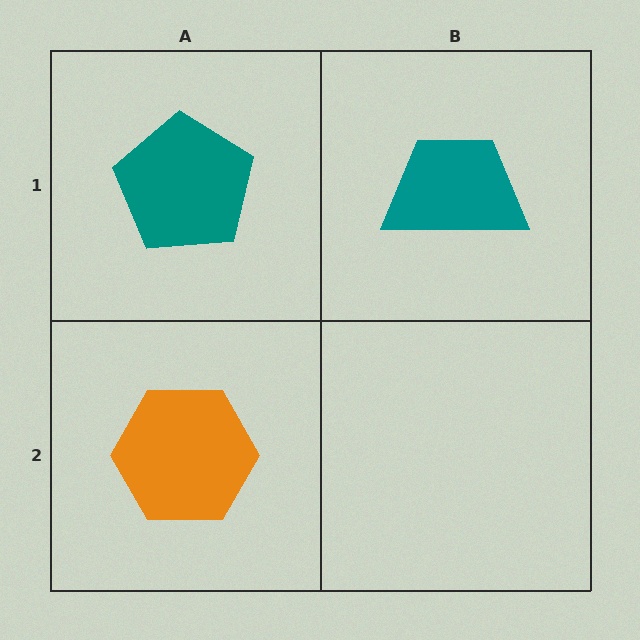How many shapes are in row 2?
1 shape.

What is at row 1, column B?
A teal trapezoid.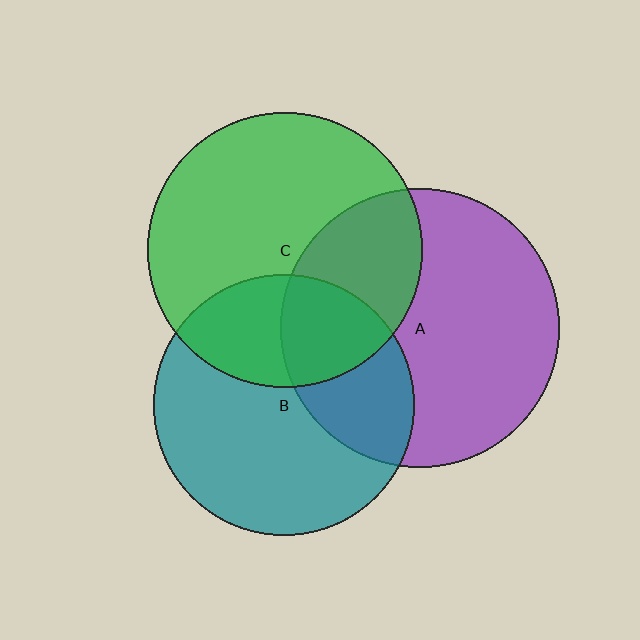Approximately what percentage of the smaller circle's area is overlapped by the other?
Approximately 35%.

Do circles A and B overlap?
Yes.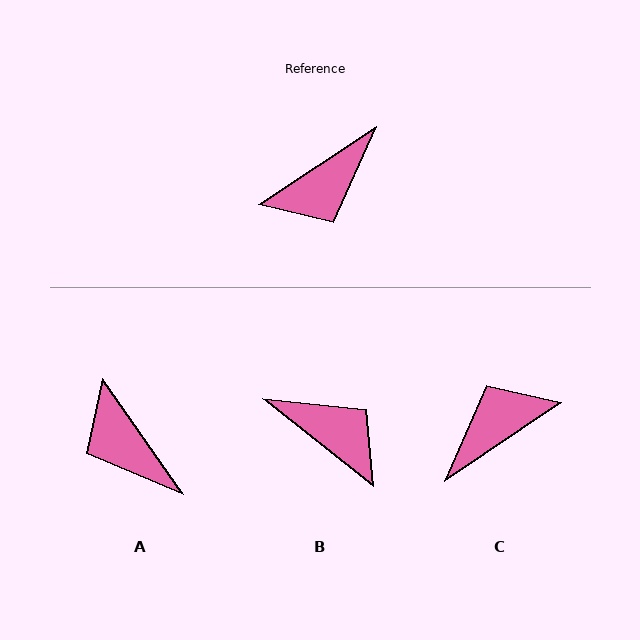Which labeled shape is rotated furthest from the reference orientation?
C, about 180 degrees away.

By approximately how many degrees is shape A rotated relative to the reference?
Approximately 89 degrees clockwise.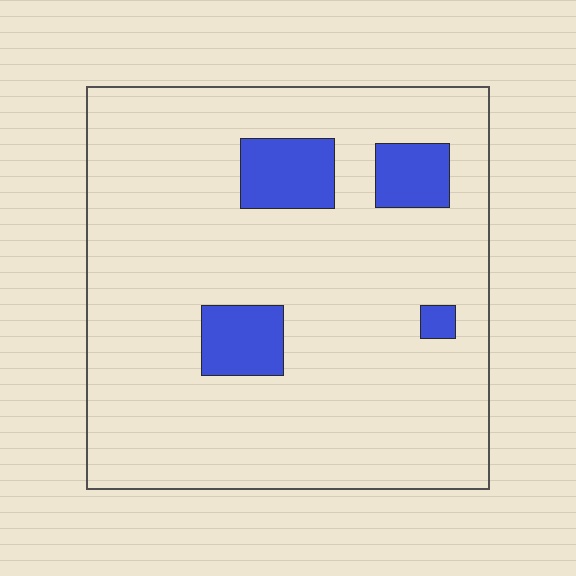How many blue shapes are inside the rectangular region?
4.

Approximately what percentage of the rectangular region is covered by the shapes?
Approximately 10%.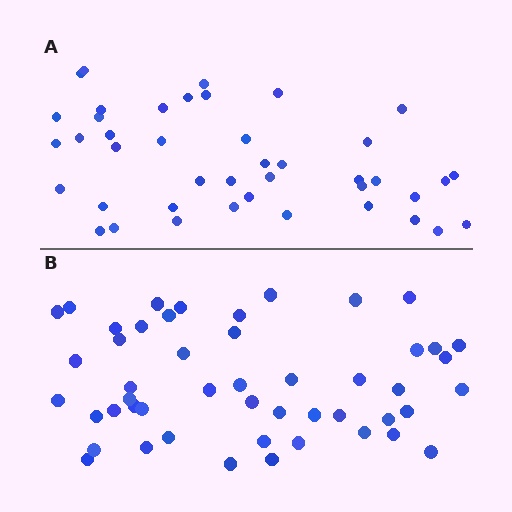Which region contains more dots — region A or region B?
Region B (the bottom region) has more dots.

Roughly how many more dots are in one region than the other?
Region B has roughly 8 or so more dots than region A.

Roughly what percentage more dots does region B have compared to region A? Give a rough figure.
About 15% more.